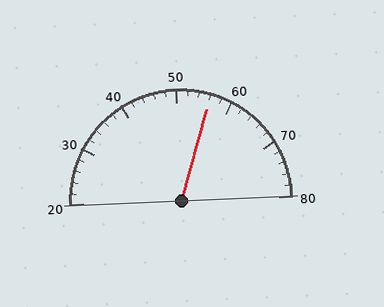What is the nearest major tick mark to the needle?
The nearest major tick mark is 60.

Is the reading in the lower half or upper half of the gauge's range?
The reading is in the upper half of the range (20 to 80).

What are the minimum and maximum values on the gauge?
The gauge ranges from 20 to 80.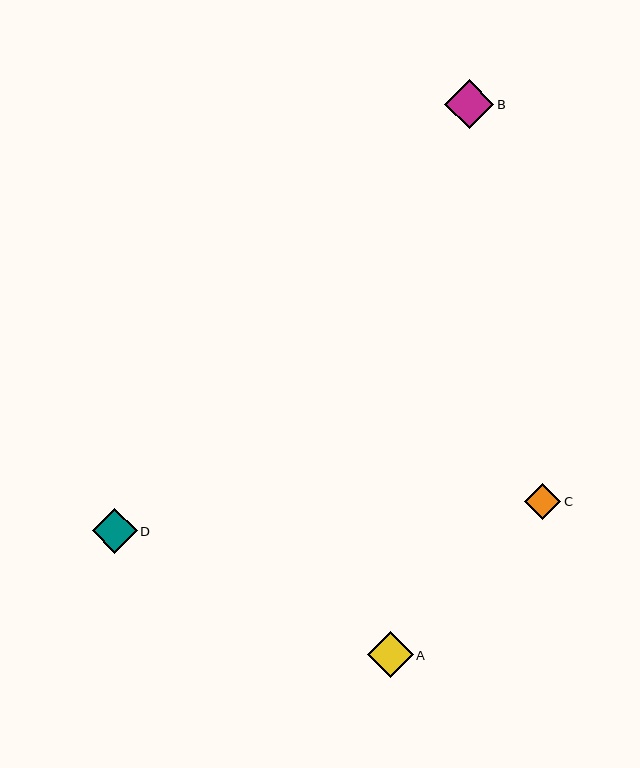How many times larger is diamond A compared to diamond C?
Diamond A is approximately 1.3 times the size of diamond C.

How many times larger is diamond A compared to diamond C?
Diamond A is approximately 1.3 times the size of diamond C.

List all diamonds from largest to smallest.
From largest to smallest: B, A, D, C.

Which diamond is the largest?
Diamond B is the largest with a size of approximately 49 pixels.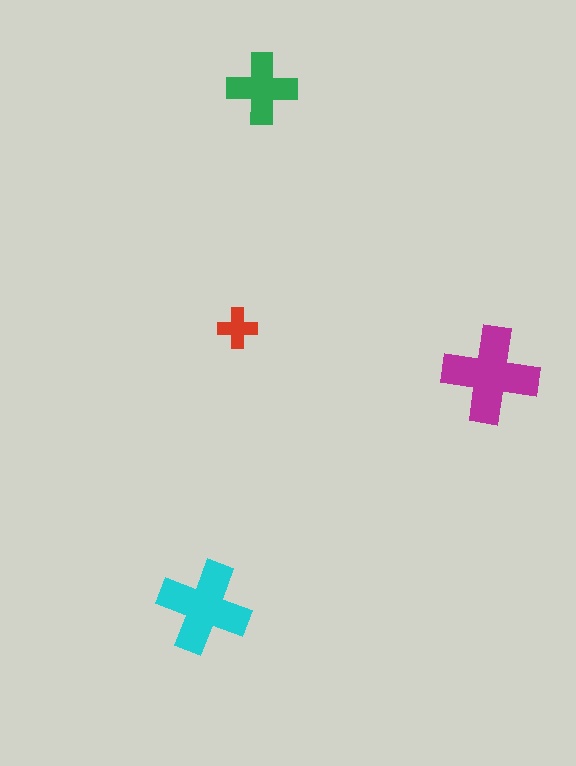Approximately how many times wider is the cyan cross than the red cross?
About 2.5 times wider.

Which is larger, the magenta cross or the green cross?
The magenta one.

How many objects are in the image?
There are 4 objects in the image.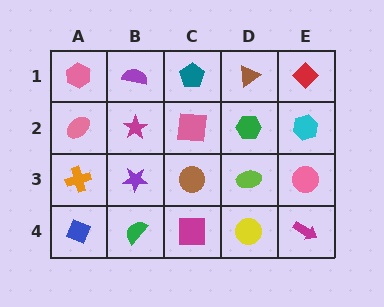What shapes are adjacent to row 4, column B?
A purple star (row 3, column B), a blue diamond (row 4, column A), a magenta square (row 4, column C).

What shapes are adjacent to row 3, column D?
A green hexagon (row 2, column D), a yellow circle (row 4, column D), a brown circle (row 3, column C), a pink circle (row 3, column E).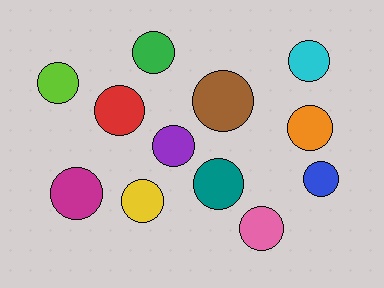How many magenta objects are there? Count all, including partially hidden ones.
There is 1 magenta object.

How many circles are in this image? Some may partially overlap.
There are 12 circles.